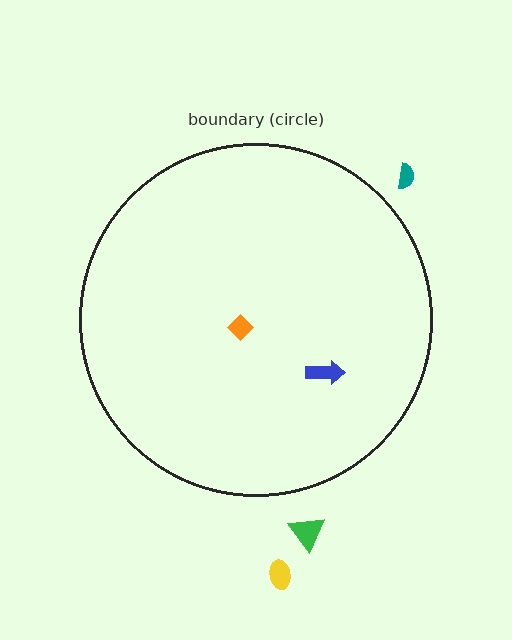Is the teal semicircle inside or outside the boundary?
Outside.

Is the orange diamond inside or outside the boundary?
Inside.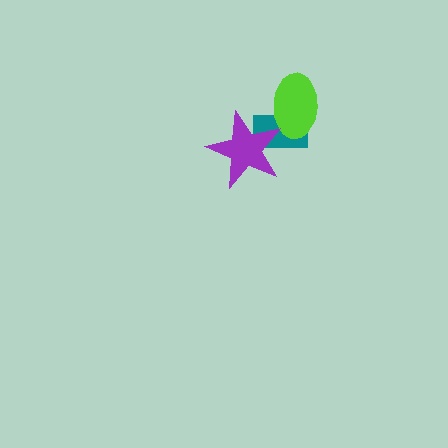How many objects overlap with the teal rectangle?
2 objects overlap with the teal rectangle.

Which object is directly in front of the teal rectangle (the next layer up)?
The lime ellipse is directly in front of the teal rectangle.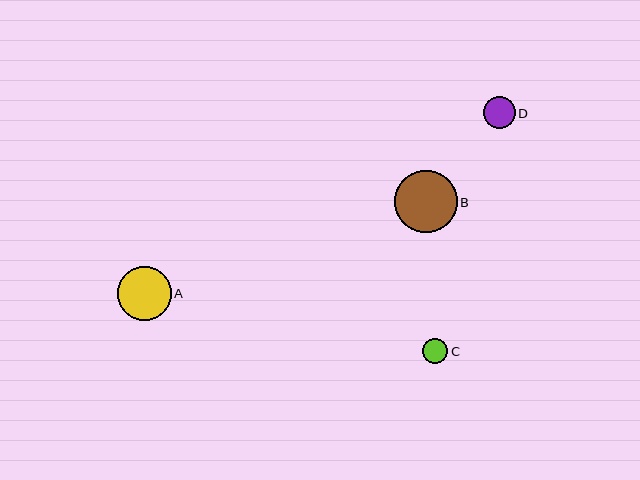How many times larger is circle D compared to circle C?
Circle D is approximately 1.3 times the size of circle C.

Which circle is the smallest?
Circle C is the smallest with a size of approximately 25 pixels.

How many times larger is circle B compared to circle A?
Circle B is approximately 1.2 times the size of circle A.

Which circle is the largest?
Circle B is the largest with a size of approximately 62 pixels.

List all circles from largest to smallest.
From largest to smallest: B, A, D, C.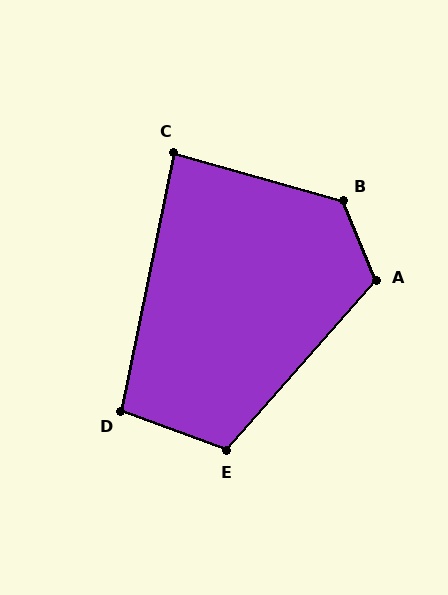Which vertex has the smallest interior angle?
C, at approximately 86 degrees.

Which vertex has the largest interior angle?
B, at approximately 129 degrees.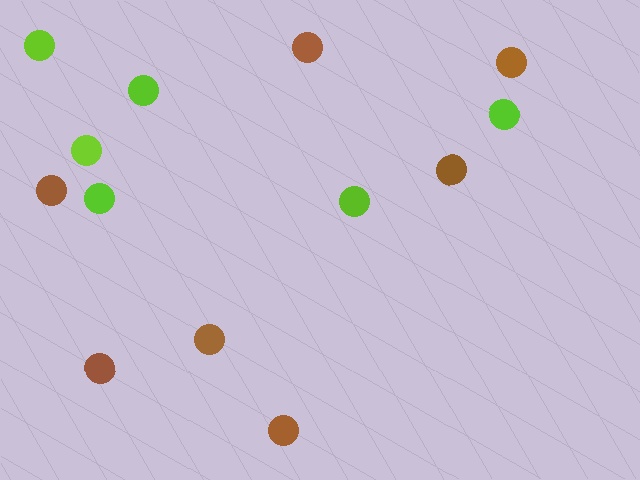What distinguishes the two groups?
There are 2 groups: one group of brown circles (7) and one group of lime circles (6).